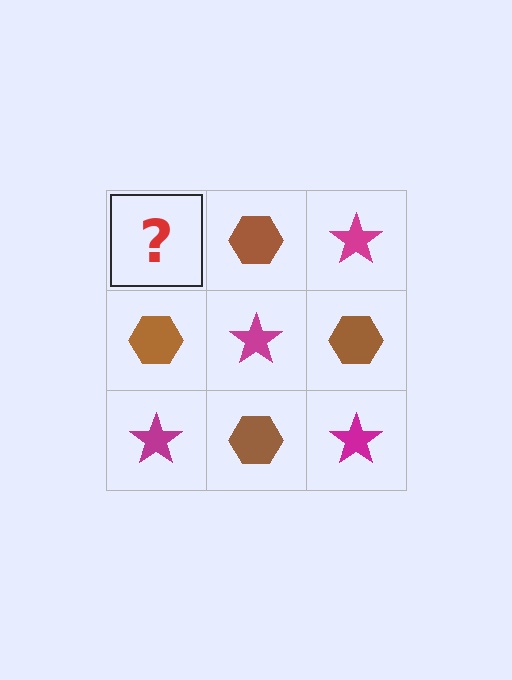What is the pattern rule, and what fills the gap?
The rule is that it alternates magenta star and brown hexagon in a checkerboard pattern. The gap should be filled with a magenta star.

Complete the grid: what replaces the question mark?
The question mark should be replaced with a magenta star.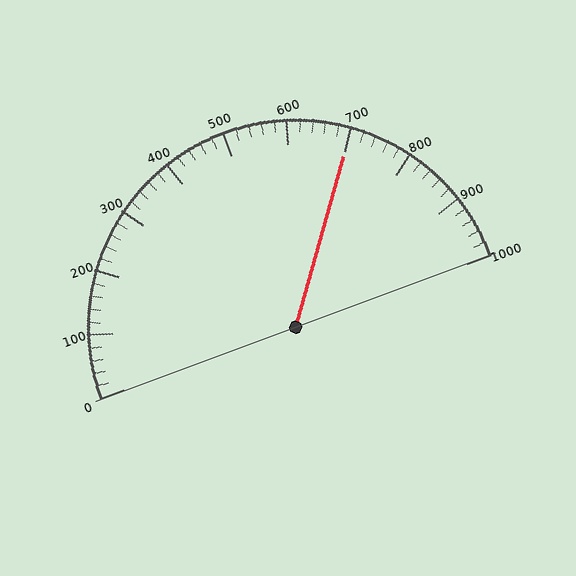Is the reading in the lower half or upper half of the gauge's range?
The reading is in the upper half of the range (0 to 1000).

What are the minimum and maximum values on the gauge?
The gauge ranges from 0 to 1000.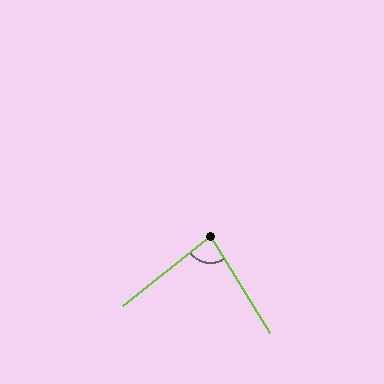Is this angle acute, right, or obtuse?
It is acute.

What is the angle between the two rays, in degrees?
Approximately 84 degrees.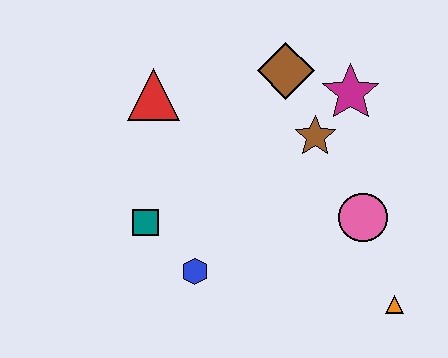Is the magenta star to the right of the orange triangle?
No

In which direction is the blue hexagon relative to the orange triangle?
The blue hexagon is to the left of the orange triangle.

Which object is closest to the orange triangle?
The pink circle is closest to the orange triangle.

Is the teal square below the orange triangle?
No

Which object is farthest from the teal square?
The orange triangle is farthest from the teal square.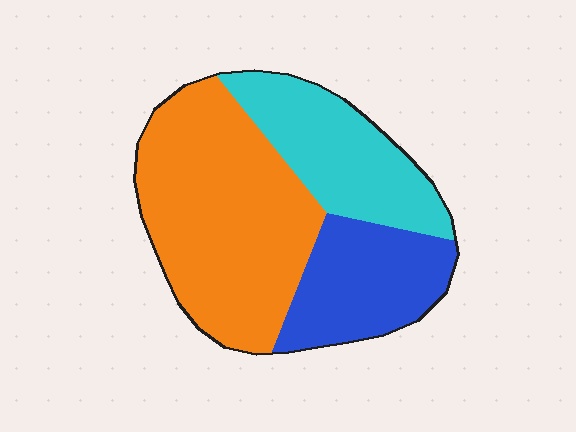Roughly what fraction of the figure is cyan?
Cyan takes up between a quarter and a half of the figure.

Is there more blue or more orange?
Orange.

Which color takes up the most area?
Orange, at roughly 50%.